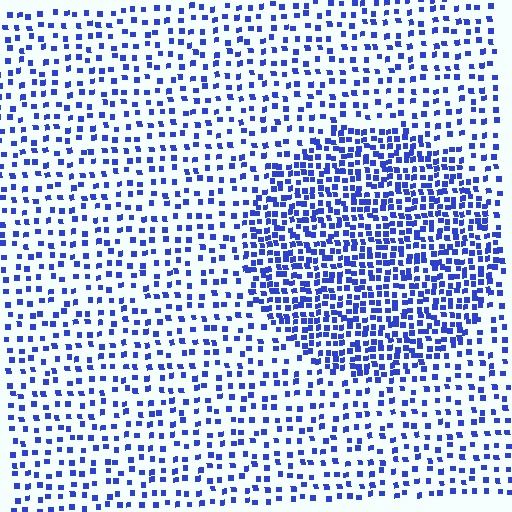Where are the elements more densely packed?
The elements are more densely packed inside the circle boundary.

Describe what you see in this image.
The image contains small blue elements arranged at two different densities. A circle-shaped region is visible where the elements are more densely packed than the surrounding area.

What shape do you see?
I see a circle.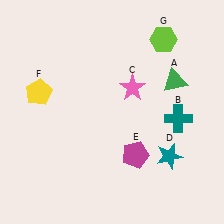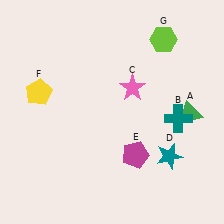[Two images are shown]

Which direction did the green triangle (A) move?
The green triangle (A) moved down.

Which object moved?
The green triangle (A) moved down.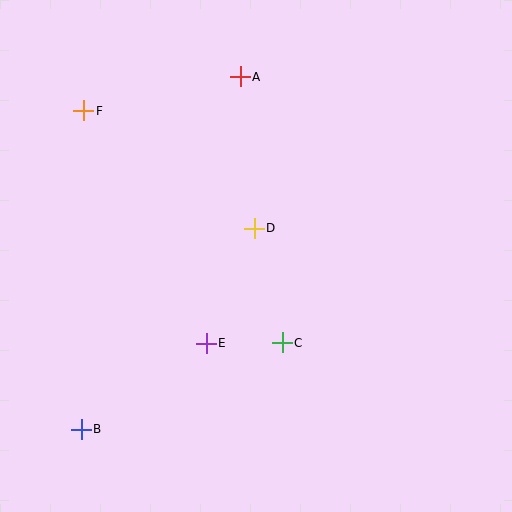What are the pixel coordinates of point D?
Point D is at (254, 228).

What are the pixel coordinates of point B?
Point B is at (81, 429).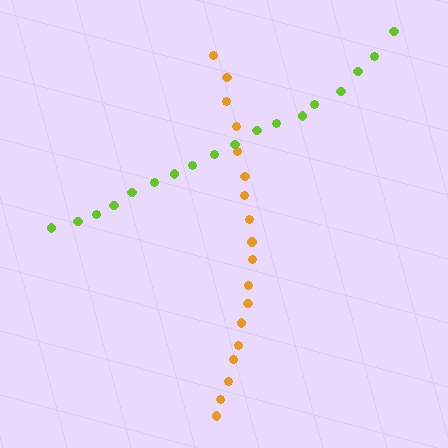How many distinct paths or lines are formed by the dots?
There are 2 distinct paths.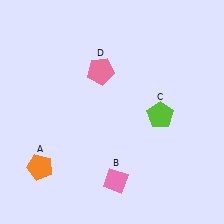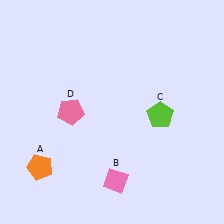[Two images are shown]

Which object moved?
The pink pentagon (D) moved down.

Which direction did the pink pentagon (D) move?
The pink pentagon (D) moved down.